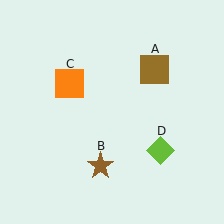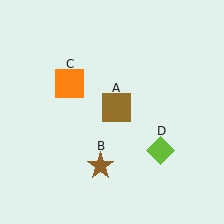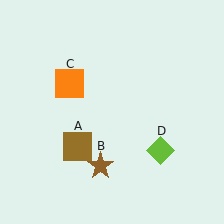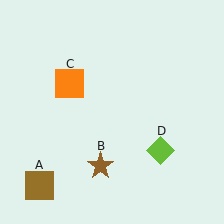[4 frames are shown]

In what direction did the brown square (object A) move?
The brown square (object A) moved down and to the left.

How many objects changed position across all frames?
1 object changed position: brown square (object A).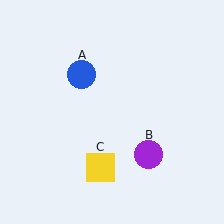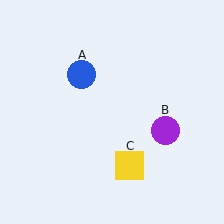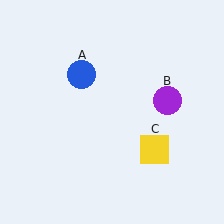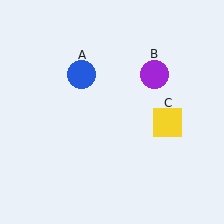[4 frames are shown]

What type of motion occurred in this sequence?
The purple circle (object B), yellow square (object C) rotated counterclockwise around the center of the scene.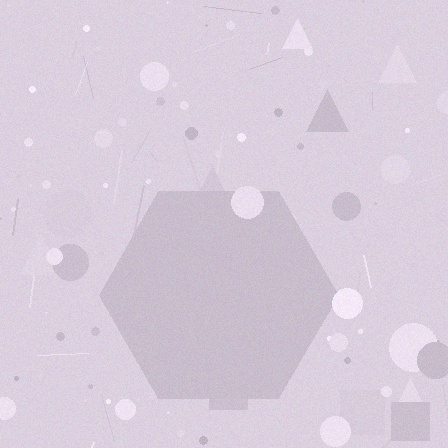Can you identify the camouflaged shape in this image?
The camouflaged shape is a hexagon.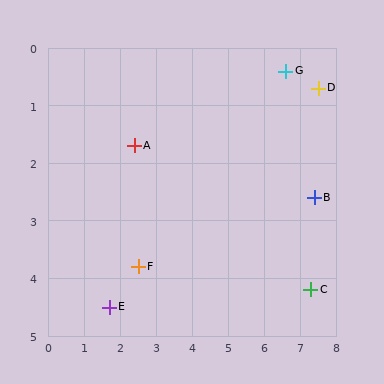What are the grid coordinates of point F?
Point F is at approximately (2.5, 3.8).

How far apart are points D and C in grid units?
Points D and C are about 3.5 grid units apart.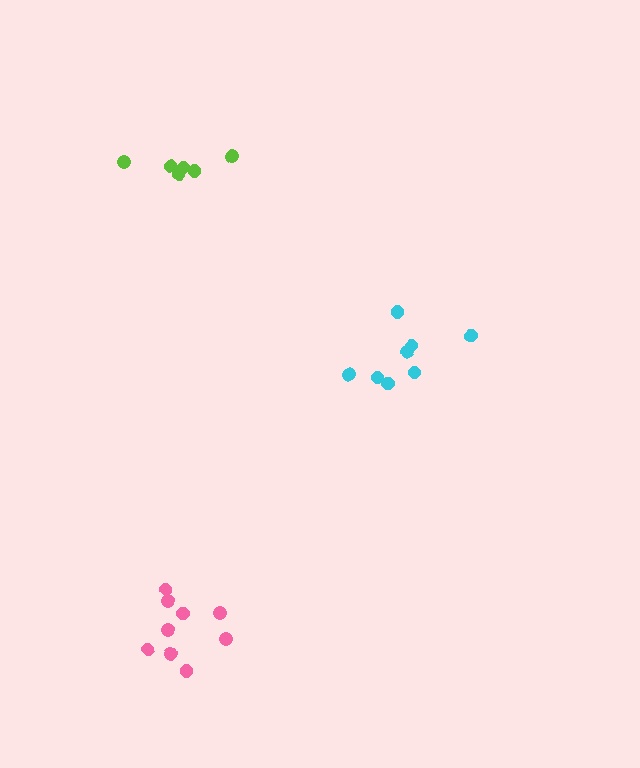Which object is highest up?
The lime cluster is topmost.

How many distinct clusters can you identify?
There are 3 distinct clusters.